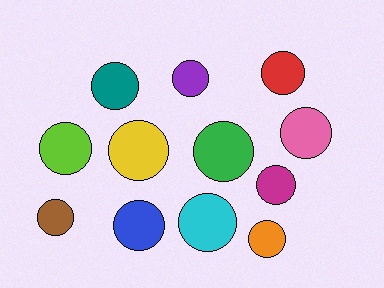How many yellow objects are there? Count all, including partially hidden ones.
There is 1 yellow object.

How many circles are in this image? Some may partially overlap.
There are 12 circles.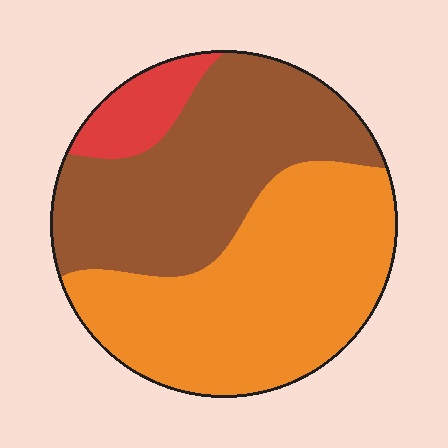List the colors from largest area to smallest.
From largest to smallest: orange, brown, red.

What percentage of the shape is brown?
Brown takes up about two fifths (2/5) of the shape.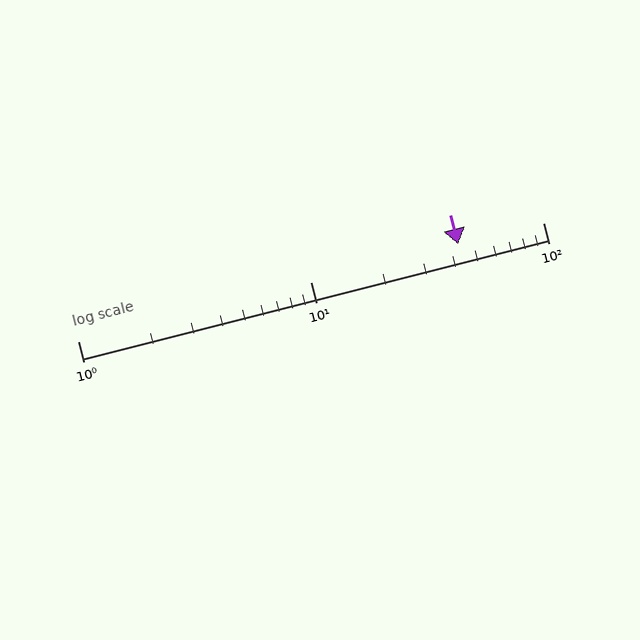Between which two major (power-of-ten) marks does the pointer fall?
The pointer is between 10 and 100.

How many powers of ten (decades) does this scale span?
The scale spans 2 decades, from 1 to 100.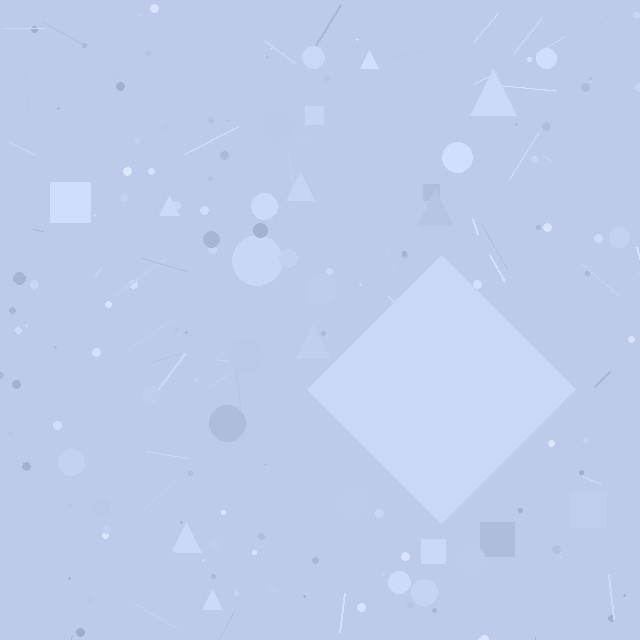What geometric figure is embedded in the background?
A diamond is embedded in the background.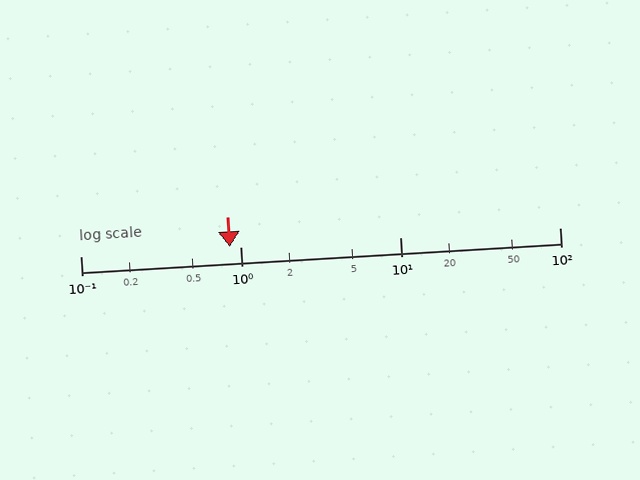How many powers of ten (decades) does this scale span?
The scale spans 3 decades, from 0.1 to 100.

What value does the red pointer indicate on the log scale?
The pointer indicates approximately 0.86.